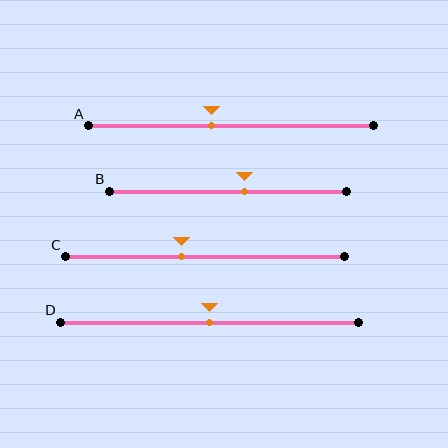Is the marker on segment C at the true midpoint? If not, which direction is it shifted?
No, the marker on segment C is shifted to the left by about 9% of the segment length.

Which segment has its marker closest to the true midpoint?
Segment D has its marker closest to the true midpoint.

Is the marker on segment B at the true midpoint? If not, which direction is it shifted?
No, the marker on segment B is shifted to the right by about 7% of the segment length.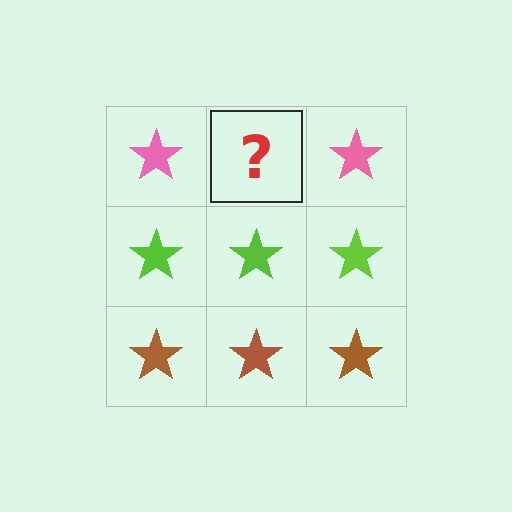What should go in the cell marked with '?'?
The missing cell should contain a pink star.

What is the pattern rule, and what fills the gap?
The rule is that each row has a consistent color. The gap should be filled with a pink star.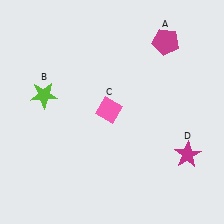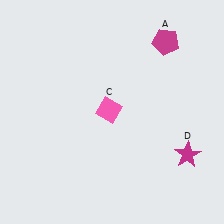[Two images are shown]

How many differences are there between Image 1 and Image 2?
There is 1 difference between the two images.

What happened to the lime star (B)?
The lime star (B) was removed in Image 2. It was in the top-left area of Image 1.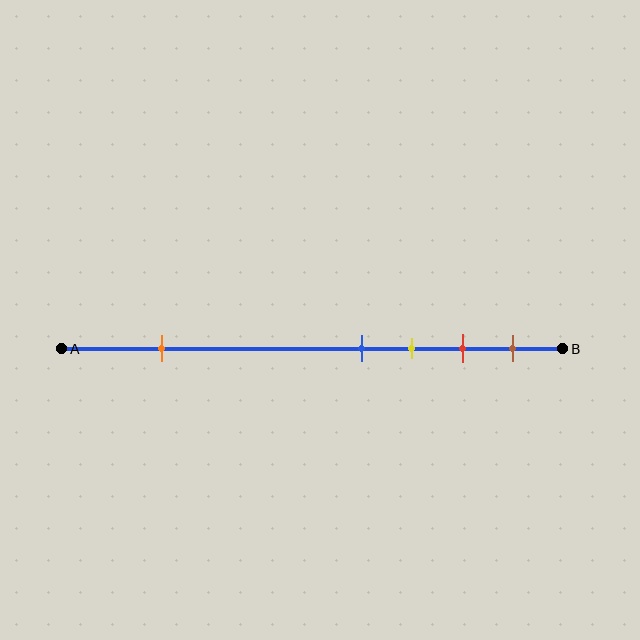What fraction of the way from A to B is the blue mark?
The blue mark is approximately 60% (0.6) of the way from A to B.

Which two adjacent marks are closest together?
The blue and yellow marks are the closest adjacent pair.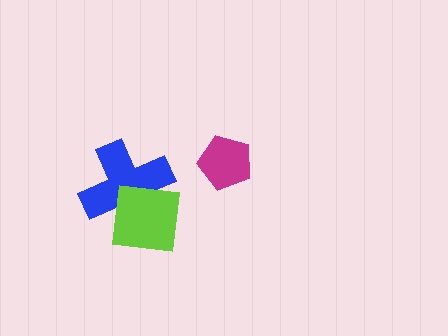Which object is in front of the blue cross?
The lime square is in front of the blue cross.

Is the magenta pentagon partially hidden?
No, no other shape covers it.